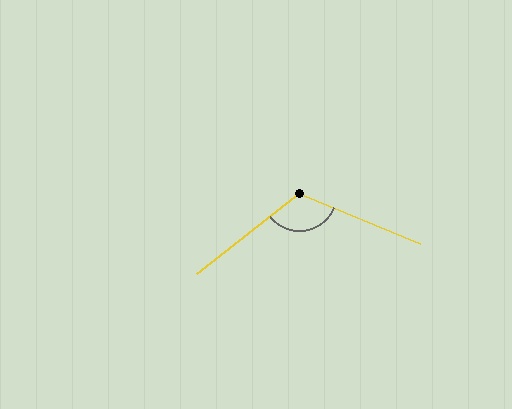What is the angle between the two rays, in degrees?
Approximately 119 degrees.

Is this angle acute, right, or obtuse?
It is obtuse.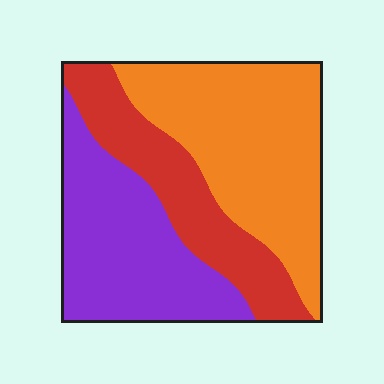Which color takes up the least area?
Red, at roughly 25%.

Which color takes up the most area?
Orange, at roughly 40%.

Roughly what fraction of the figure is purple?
Purple takes up about one third (1/3) of the figure.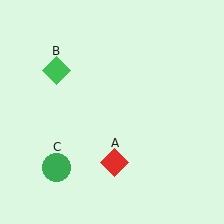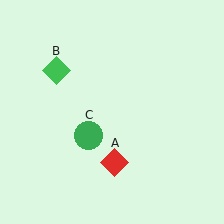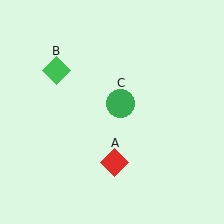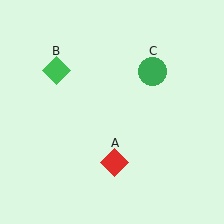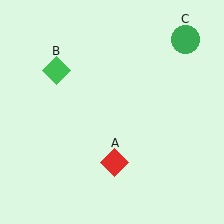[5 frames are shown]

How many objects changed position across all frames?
1 object changed position: green circle (object C).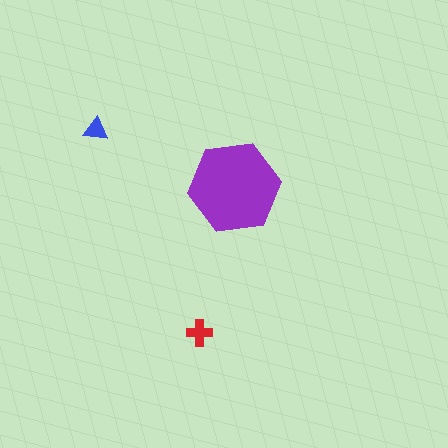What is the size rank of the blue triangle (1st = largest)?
3rd.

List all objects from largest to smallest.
The purple hexagon, the red cross, the blue triangle.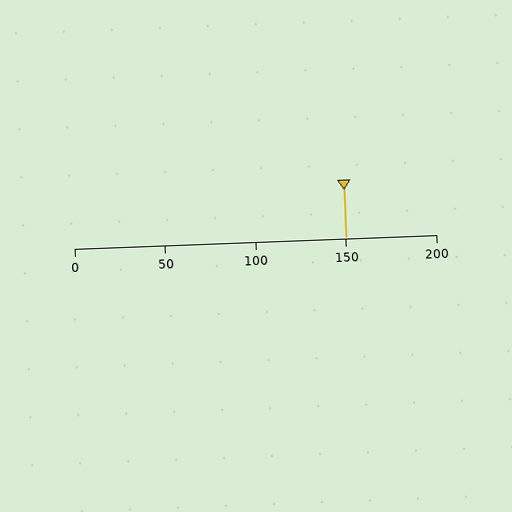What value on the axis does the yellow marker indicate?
The marker indicates approximately 150.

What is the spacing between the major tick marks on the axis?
The major ticks are spaced 50 apart.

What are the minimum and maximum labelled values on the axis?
The axis runs from 0 to 200.